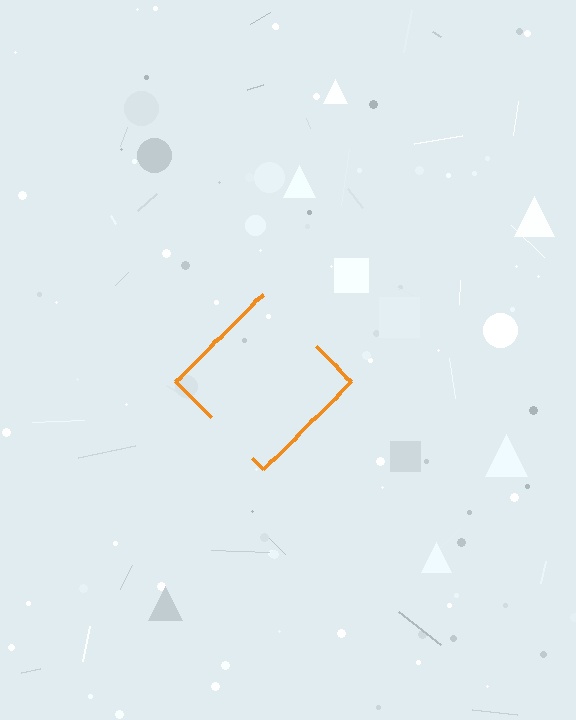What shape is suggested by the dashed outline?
The dashed outline suggests a diamond.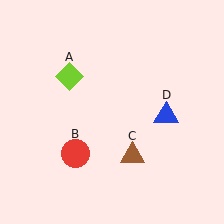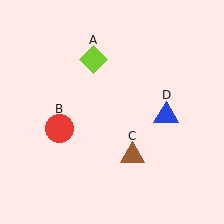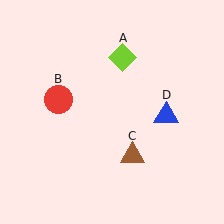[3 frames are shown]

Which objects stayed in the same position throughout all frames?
Brown triangle (object C) and blue triangle (object D) remained stationary.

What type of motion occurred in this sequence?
The lime diamond (object A), red circle (object B) rotated clockwise around the center of the scene.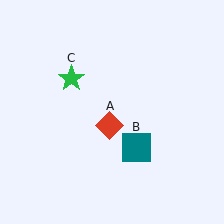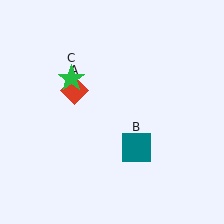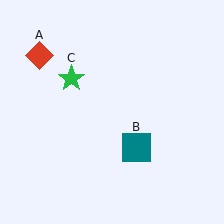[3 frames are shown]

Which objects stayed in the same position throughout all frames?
Teal square (object B) and green star (object C) remained stationary.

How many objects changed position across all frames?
1 object changed position: red diamond (object A).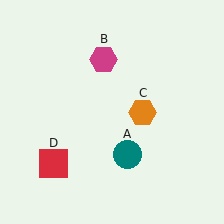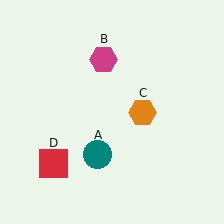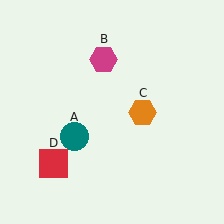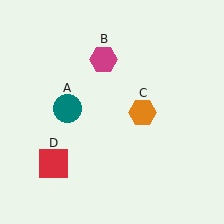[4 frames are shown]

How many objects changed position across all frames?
1 object changed position: teal circle (object A).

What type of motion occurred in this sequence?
The teal circle (object A) rotated clockwise around the center of the scene.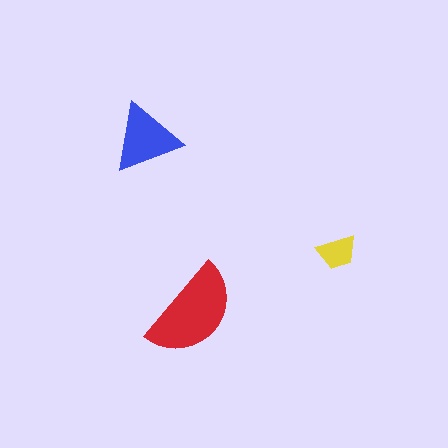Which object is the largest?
The red semicircle.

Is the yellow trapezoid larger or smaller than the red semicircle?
Smaller.